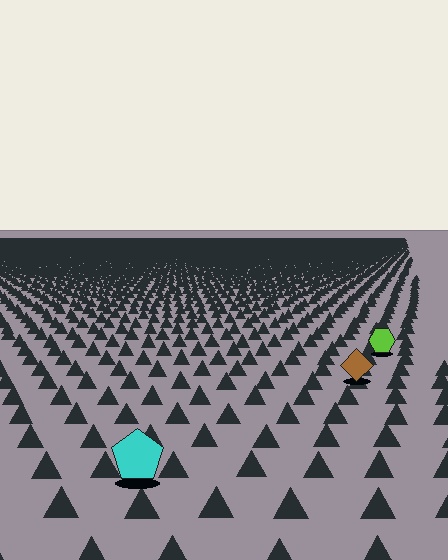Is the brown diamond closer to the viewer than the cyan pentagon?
No. The cyan pentagon is closer — you can tell from the texture gradient: the ground texture is coarser near it.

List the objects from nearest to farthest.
From nearest to farthest: the cyan pentagon, the brown diamond, the lime hexagon.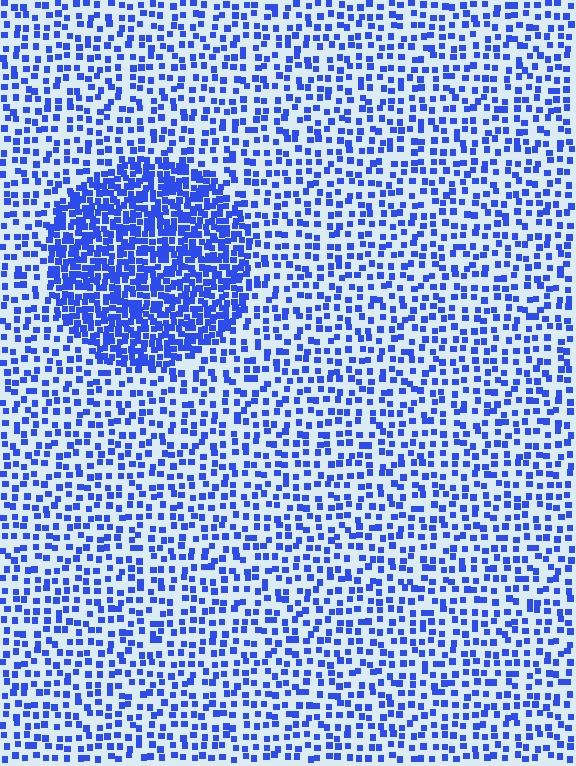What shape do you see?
I see a circle.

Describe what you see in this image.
The image contains small blue elements arranged at two different densities. A circle-shaped region is visible where the elements are more densely packed than the surrounding area.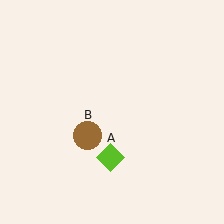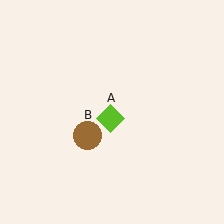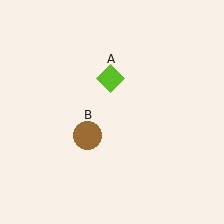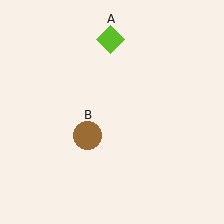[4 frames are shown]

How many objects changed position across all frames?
1 object changed position: lime diamond (object A).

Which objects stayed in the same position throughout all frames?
Brown circle (object B) remained stationary.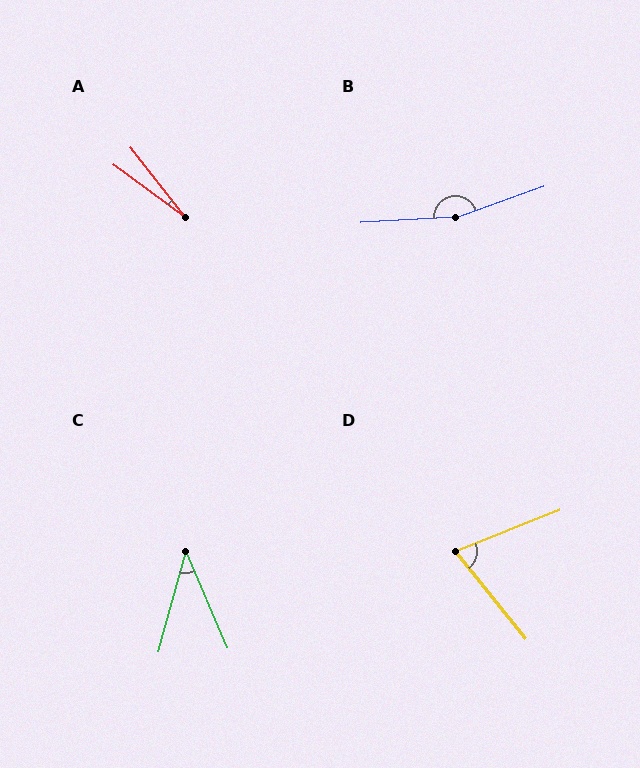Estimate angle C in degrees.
Approximately 39 degrees.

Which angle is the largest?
B, at approximately 164 degrees.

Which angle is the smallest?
A, at approximately 15 degrees.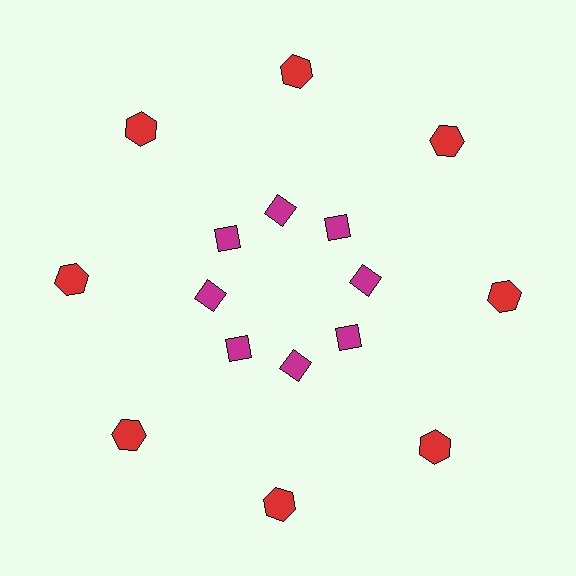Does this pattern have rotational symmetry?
Yes, this pattern has 8-fold rotational symmetry. It looks the same after rotating 45 degrees around the center.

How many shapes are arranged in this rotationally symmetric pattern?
There are 16 shapes, arranged in 8 groups of 2.